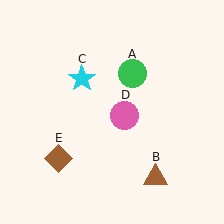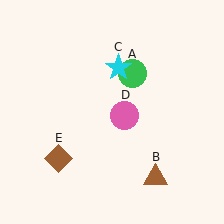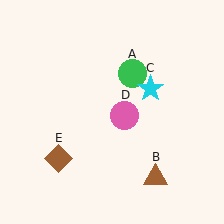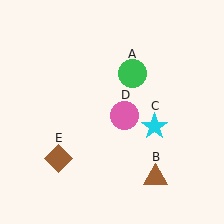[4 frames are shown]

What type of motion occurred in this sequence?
The cyan star (object C) rotated clockwise around the center of the scene.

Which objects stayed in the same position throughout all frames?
Green circle (object A) and brown triangle (object B) and pink circle (object D) and brown diamond (object E) remained stationary.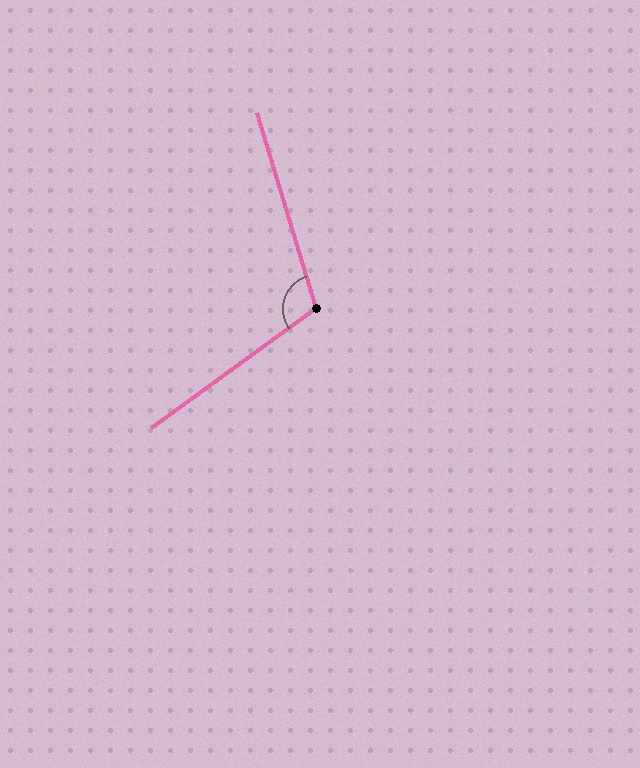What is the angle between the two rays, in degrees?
Approximately 109 degrees.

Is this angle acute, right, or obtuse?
It is obtuse.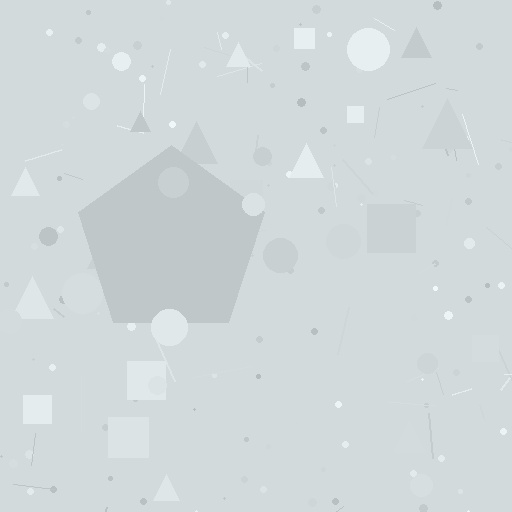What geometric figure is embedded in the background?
A pentagon is embedded in the background.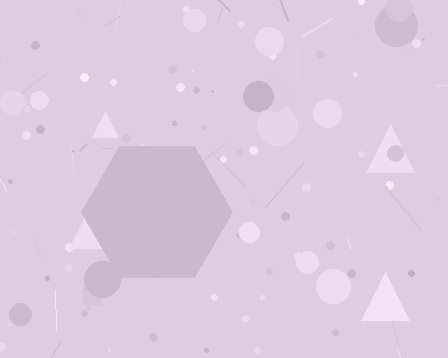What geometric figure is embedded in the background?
A hexagon is embedded in the background.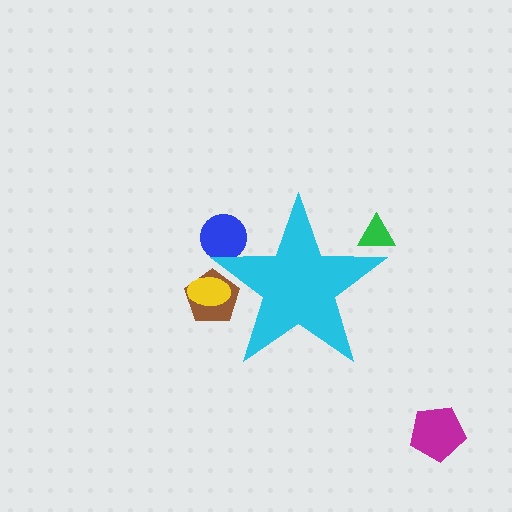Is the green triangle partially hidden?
Yes, the green triangle is partially hidden behind the cyan star.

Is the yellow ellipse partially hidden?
Yes, the yellow ellipse is partially hidden behind the cyan star.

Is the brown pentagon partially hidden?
Yes, the brown pentagon is partially hidden behind the cyan star.